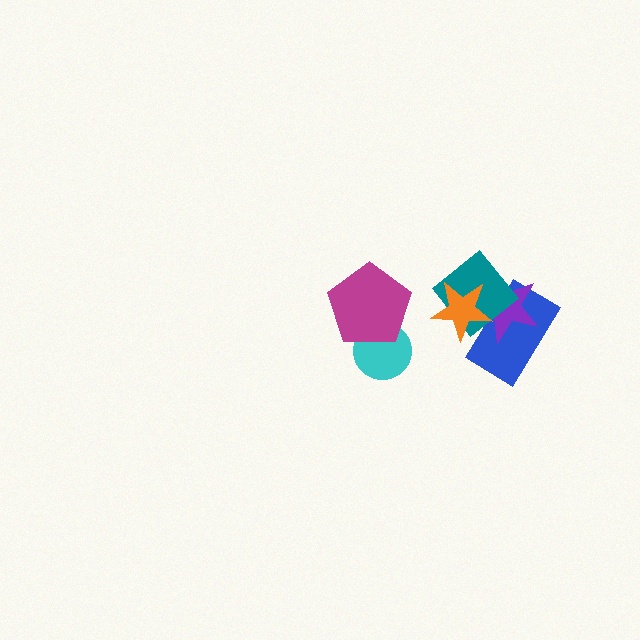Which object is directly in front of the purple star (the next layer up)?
The teal diamond is directly in front of the purple star.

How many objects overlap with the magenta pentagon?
1 object overlaps with the magenta pentagon.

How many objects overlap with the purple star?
3 objects overlap with the purple star.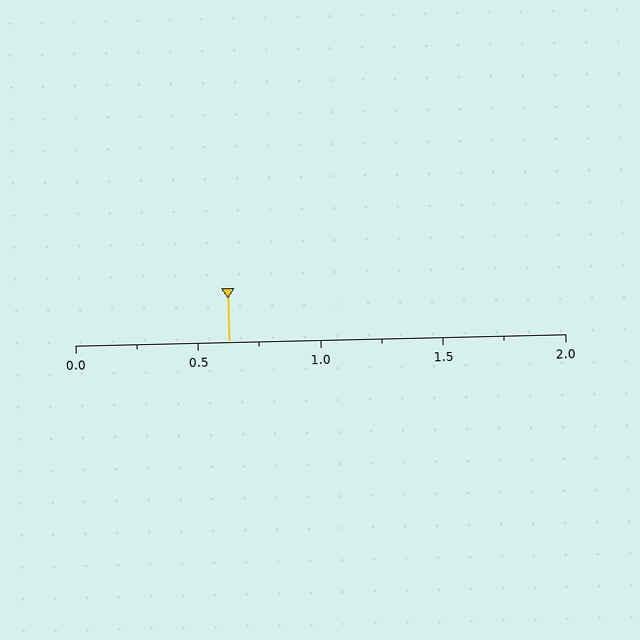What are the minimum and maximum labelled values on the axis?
The axis runs from 0.0 to 2.0.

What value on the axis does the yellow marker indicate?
The marker indicates approximately 0.62.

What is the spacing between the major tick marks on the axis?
The major ticks are spaced 0.5 apart.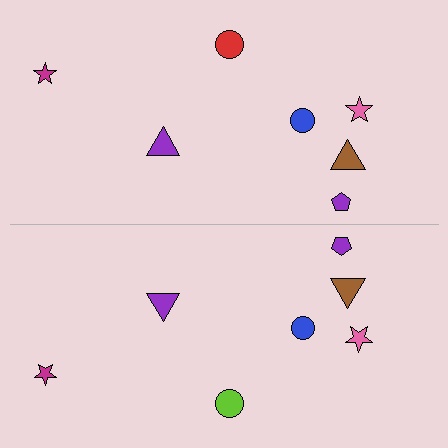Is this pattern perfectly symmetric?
No, the pattern is not perfectly symmetric. The lime circle on the bottom side breaks the symmetry — its mirror counterpart is red.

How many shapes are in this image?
There are 14 shapes in this image.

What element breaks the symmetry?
The lime circle on the bottom side breaks the symmetry — its mirror counterpart is red.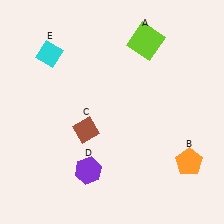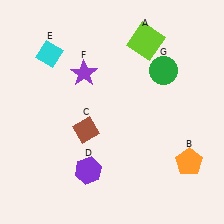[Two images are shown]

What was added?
A purple star (F), a green circle (G) were added in Image 2.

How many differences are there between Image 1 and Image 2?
There are 2 differences between the two images.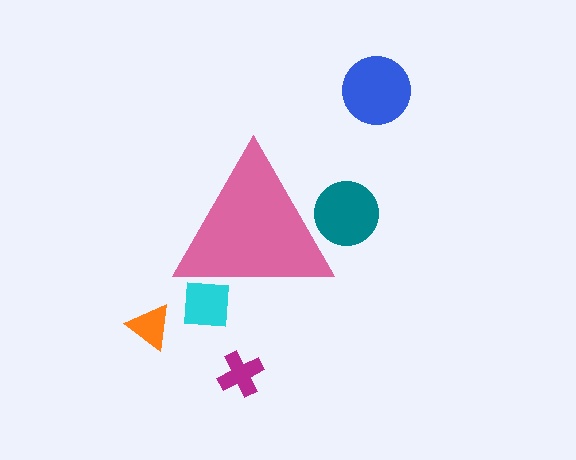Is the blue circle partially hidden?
No, the blue circle is fully visible.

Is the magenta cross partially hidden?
No, the magenta cross is fully visible.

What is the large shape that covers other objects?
A pink triangle.